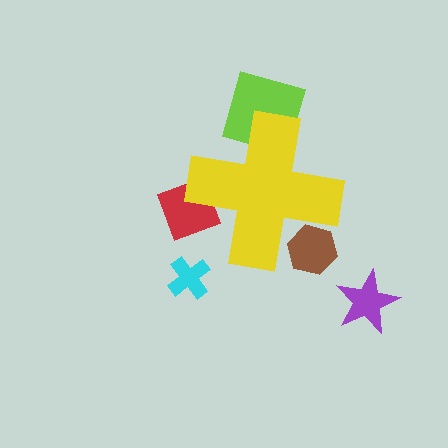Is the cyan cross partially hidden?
No, the cyan cross is fully visible.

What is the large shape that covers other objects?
A yellow cross.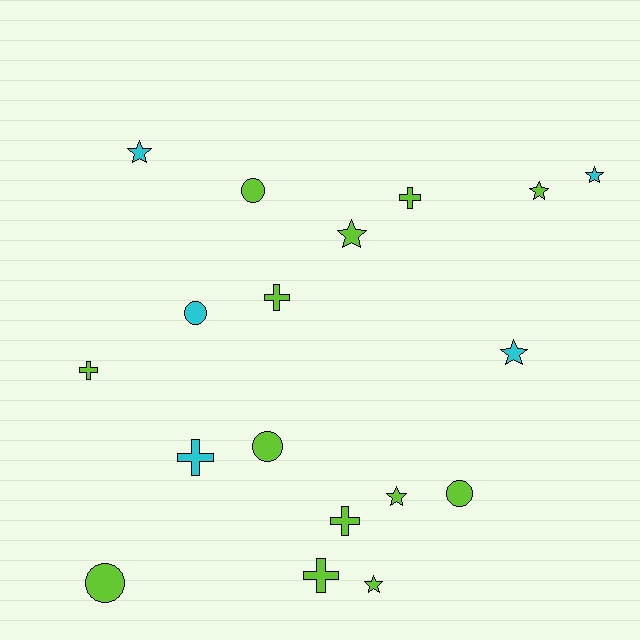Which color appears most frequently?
Lime, with 13 objects.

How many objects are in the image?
There are 18 objects.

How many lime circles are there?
There are 4 lime circles.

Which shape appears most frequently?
Star, with 7 objects.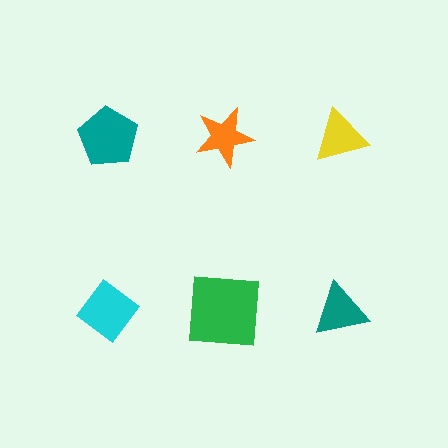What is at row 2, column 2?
A green square.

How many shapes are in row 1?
3 shapes.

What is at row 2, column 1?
A cyan diamond.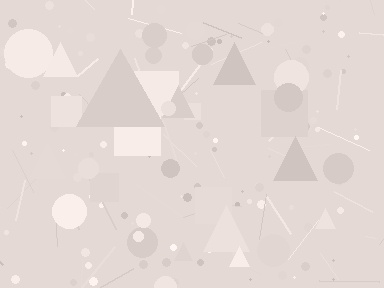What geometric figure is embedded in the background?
A triangle is embedded in the background.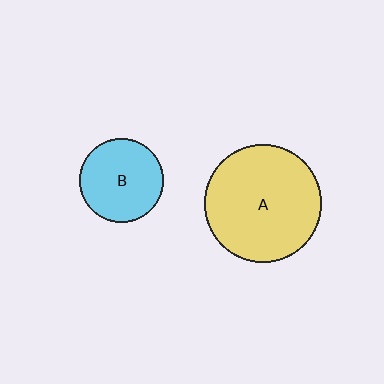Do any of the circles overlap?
No, none of the circles overlap.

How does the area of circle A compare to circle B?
Approximately 2.0 times.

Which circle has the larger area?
Circle A (yellow).